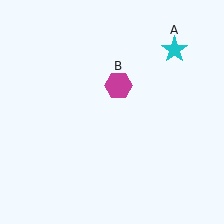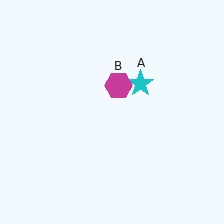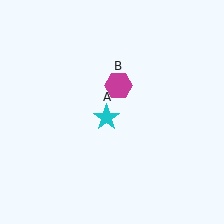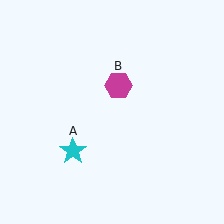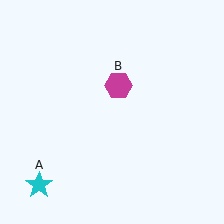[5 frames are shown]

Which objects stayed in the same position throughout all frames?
Magenta hexagon (object B) remained stationary.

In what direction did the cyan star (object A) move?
The cyan star (object A) moved down and to the left.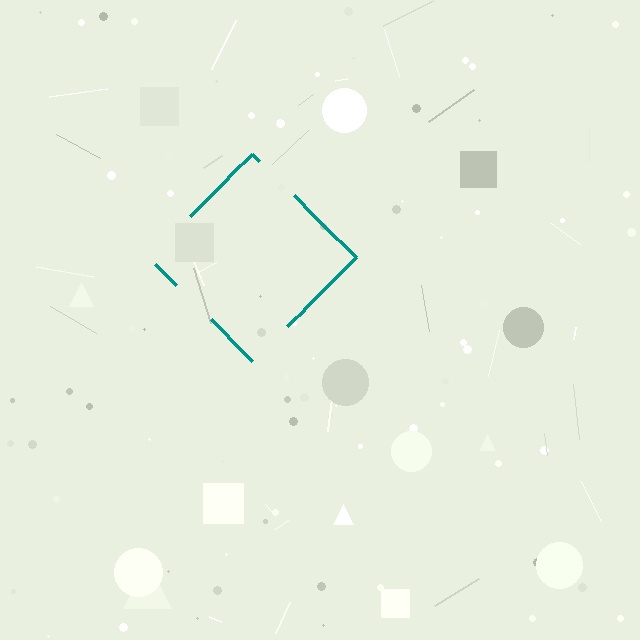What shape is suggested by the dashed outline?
The dashed outline suggests a diamond.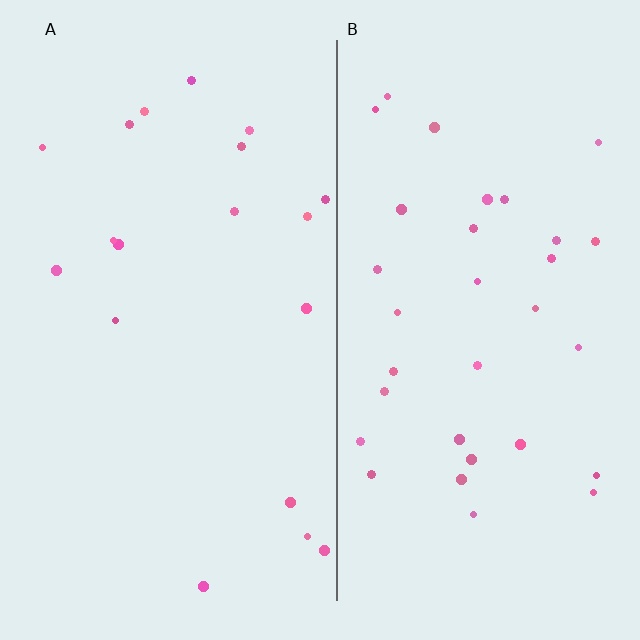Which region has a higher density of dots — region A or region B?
B (the right).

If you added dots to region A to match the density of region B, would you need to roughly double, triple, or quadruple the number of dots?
Approximately double.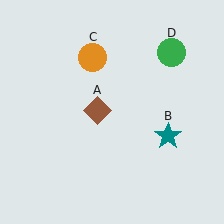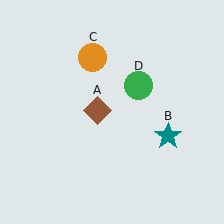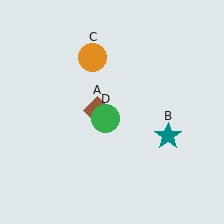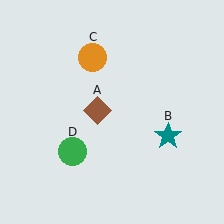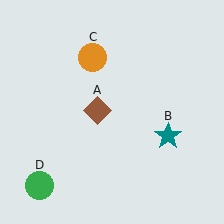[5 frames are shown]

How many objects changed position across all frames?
1 object changed position: green circle (object D).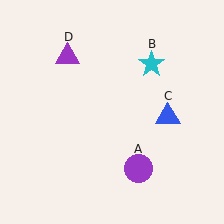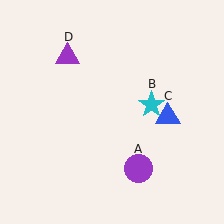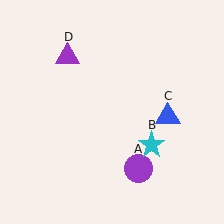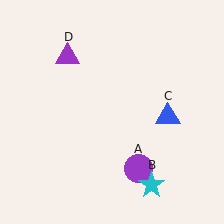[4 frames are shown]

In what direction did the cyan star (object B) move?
The cyan star (object B) moved down.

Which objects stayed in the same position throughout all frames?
Purple circle (object A) and blue triangle (object C) and purple triangle (object D) remained stationary.